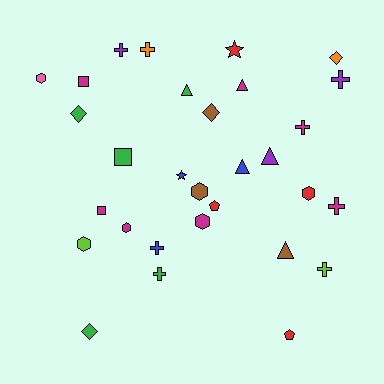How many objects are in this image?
There are 30 objects.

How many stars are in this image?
There are 2 stars.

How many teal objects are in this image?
There are no teal objects.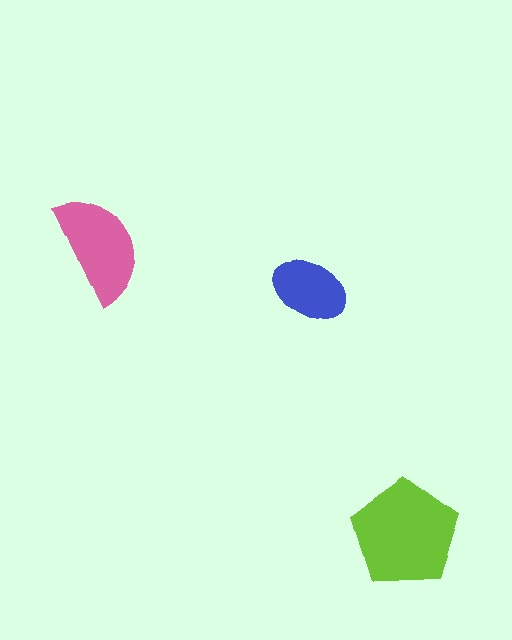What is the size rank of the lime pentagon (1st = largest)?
1st.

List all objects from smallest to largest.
The blue ellipse, the pink semicircle, the lime pentagon.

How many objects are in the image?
There are 3 objects in the image.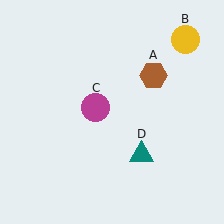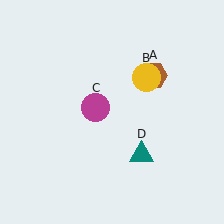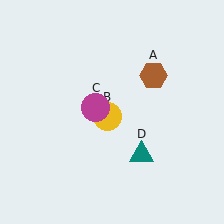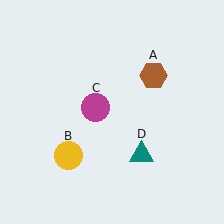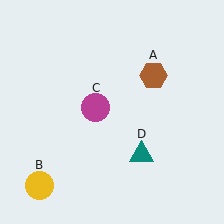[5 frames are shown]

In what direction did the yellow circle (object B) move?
The yellow circle (object B) moved down and to the left.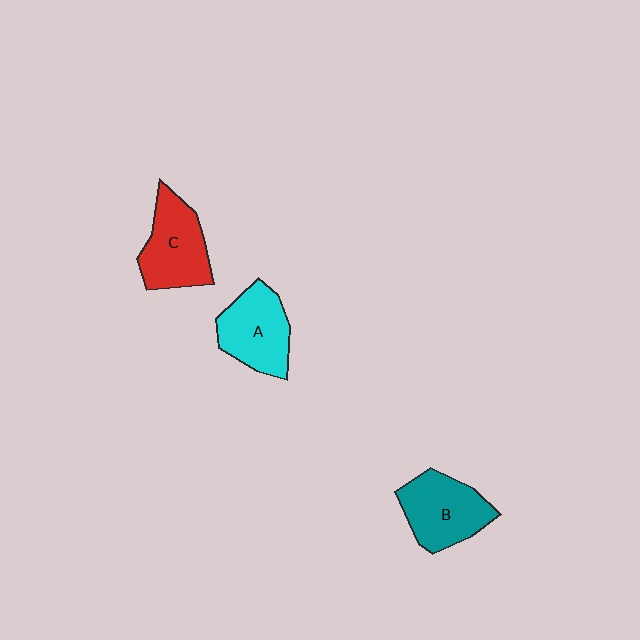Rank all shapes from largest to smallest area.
From largest to smallest: B (teal), C (red), A (cyan).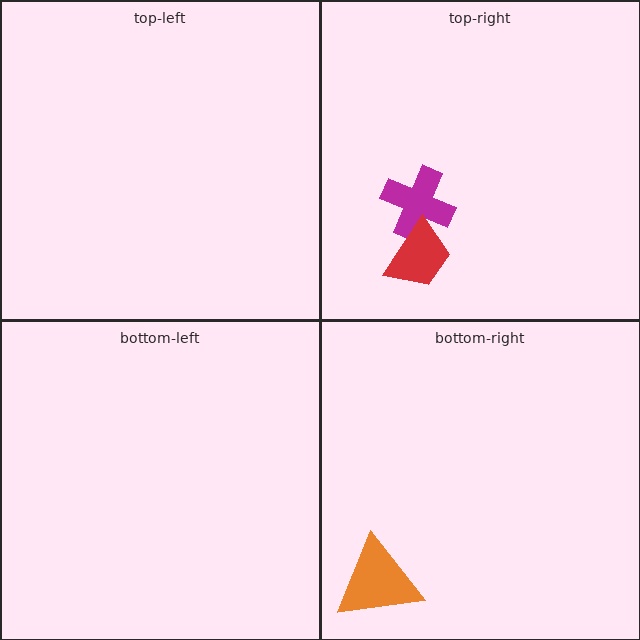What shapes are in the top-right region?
The magenta cross, the red trapezoid.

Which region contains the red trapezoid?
The top-right region.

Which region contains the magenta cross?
The top-right region.